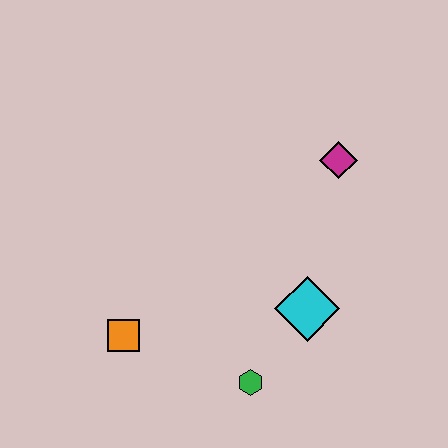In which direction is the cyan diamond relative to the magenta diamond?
The cyan diamond is below the magenta diamond.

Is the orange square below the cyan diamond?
Yes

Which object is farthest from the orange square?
The magenta diamond is farthest from the orange square.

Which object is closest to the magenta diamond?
The cyan diamond is closest to the magenta diamond.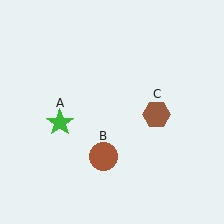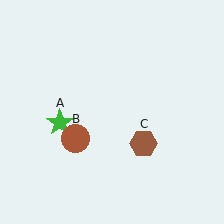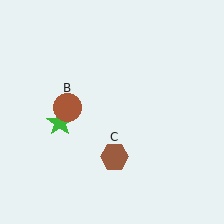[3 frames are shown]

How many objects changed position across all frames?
2 objects changed position: brown circle (object B), brown hexagon (object C).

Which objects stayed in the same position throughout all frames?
Green star (object A) remained stationary.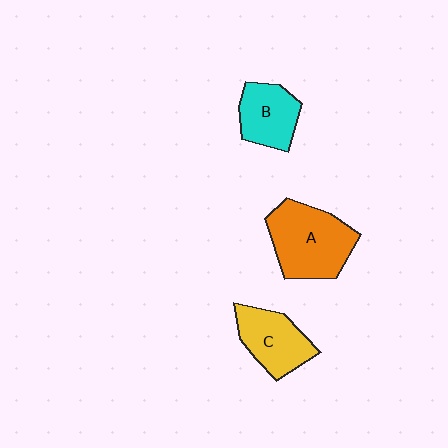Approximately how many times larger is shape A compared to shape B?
Approximately 1.6 times.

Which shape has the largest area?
Shape A (orange).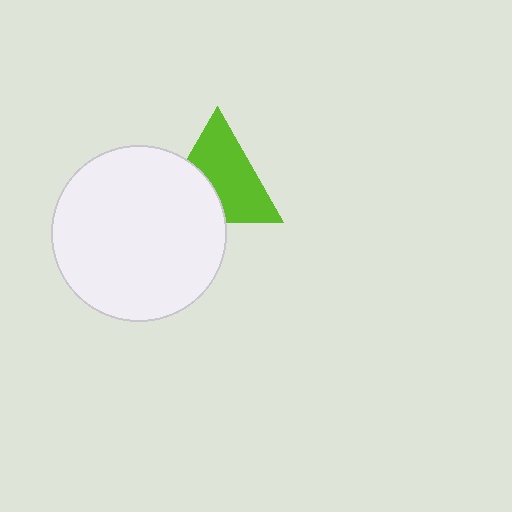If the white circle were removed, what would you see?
You would see the complete lime triangle.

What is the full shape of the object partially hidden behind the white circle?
The partially hidden object is a lime triangle.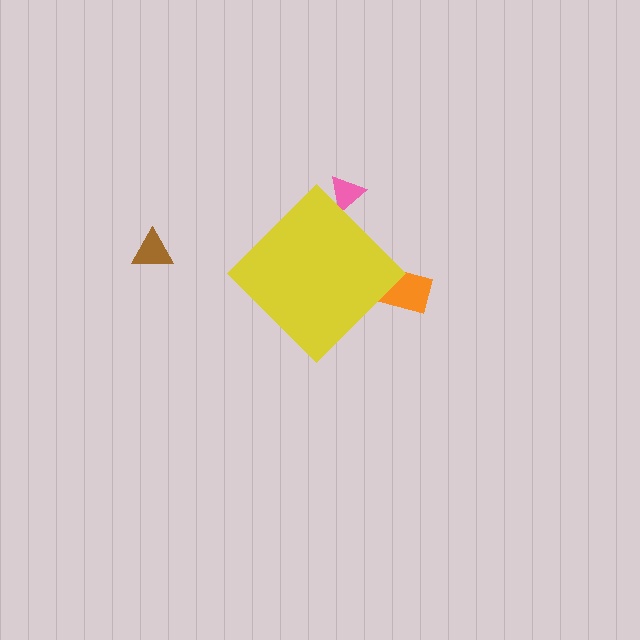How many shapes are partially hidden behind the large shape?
2 shapes are partially hidden.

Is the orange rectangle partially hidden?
Yes, the orange rectangle is partially hidden behind the yellow diamond.